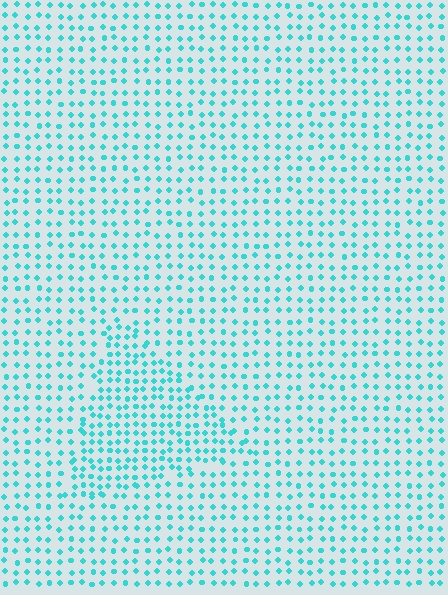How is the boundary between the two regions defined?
The boundary is defined by a change in element density (approximately 1.6x ratio). All elements are the same color, size, and shape.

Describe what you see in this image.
The image contains small cyan elements arranged at two different densities. A triangle-shaped region is visible where the elements are more densely packed than the surrounding area.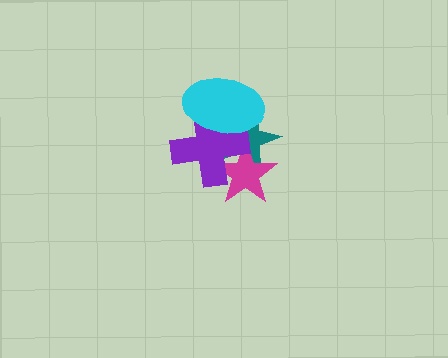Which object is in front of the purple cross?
The cyan ellipse is in front of the purple cross.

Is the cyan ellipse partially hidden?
No, no other shape covers it.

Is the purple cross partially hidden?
Yes, it is partially covered by another shape.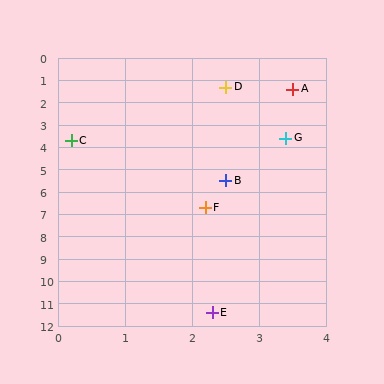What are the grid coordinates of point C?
Point C is at approximately (0.2, 3.7).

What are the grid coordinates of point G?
Point G is at approximately (3.4, 3.6).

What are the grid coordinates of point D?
Point D is at approximately (2.5, 1.3).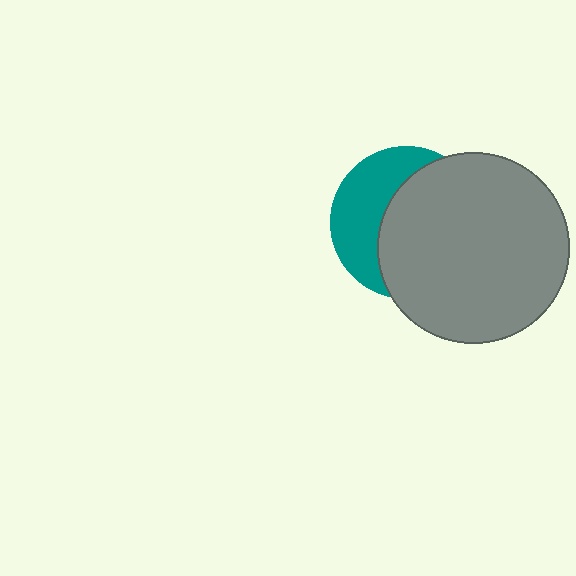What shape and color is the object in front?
The object in front is a gray circle.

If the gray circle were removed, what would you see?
You would see the complete teal circle.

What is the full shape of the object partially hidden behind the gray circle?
The partially hidden object is a teal circle.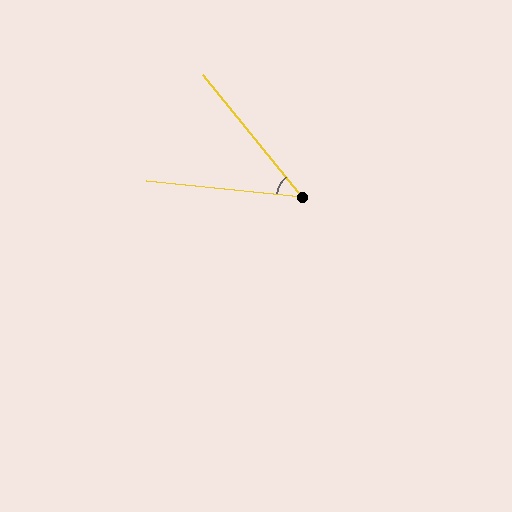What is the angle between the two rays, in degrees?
Approximately 45 degrees.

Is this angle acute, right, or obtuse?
It is acute.